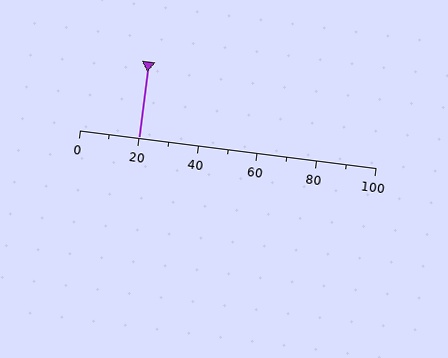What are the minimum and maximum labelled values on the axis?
The axis runs from 0 to 100.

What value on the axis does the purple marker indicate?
The marker indicates approximately 20.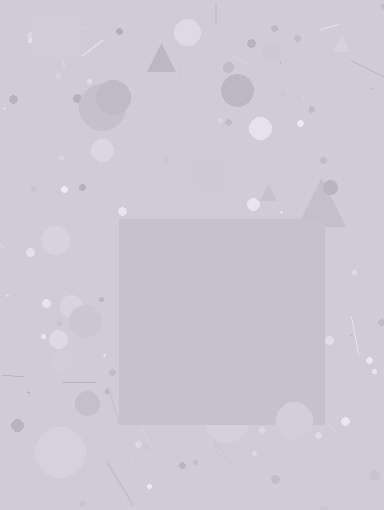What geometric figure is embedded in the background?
A square is embedded in the background.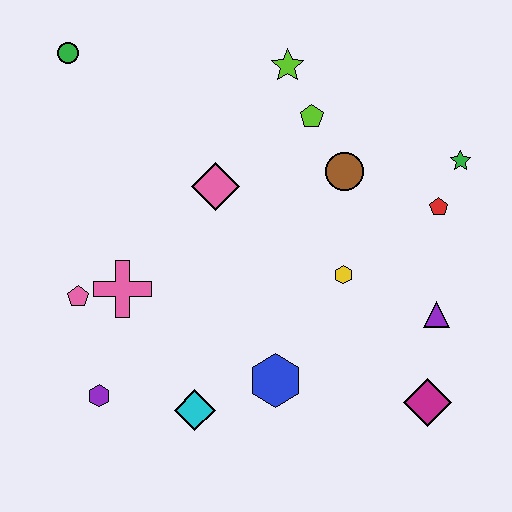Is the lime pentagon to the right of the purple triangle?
No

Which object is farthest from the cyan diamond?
The green circle is farthest from the cyan diamond.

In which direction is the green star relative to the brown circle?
The green star is to the right of the brown circle.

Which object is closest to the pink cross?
The pink pentagon is closest to the pink cross.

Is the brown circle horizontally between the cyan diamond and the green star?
Yes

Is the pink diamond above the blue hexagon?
Yes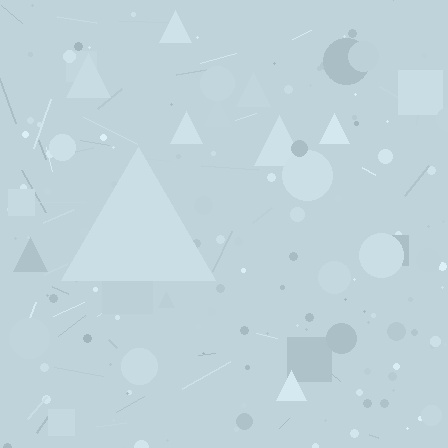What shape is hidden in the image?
A triangle is hidden in the image.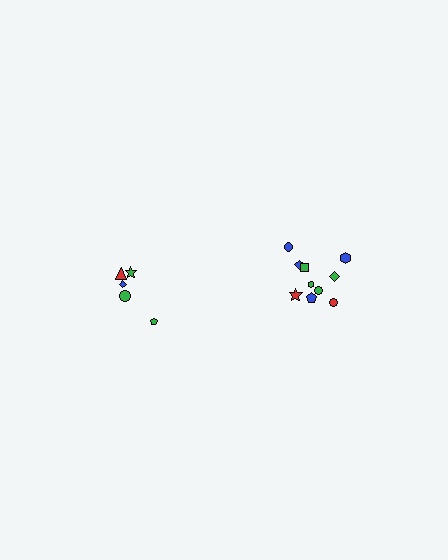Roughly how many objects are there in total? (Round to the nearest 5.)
Roughly 15 objects in total.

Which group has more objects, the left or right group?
The right group.